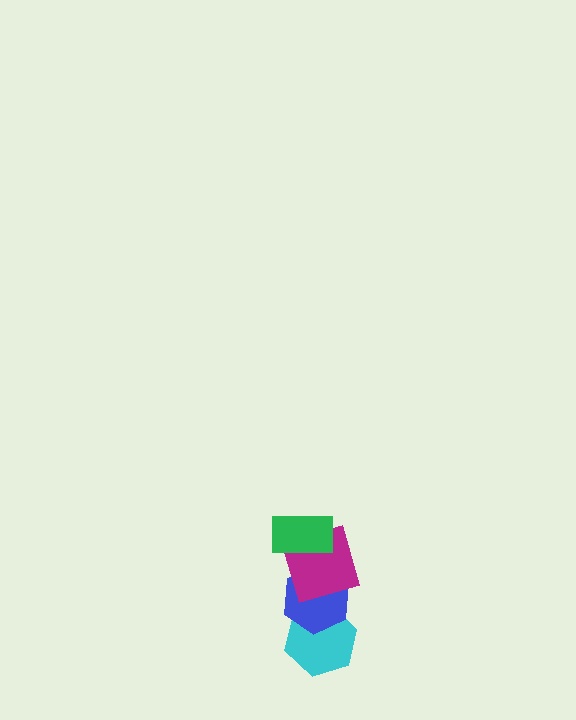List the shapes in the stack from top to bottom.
From top to bottom: the green rectangle, the magenta square, the blue hexagon, the cyan hexagon.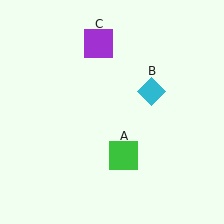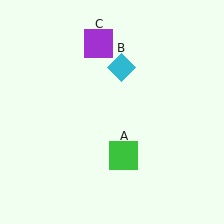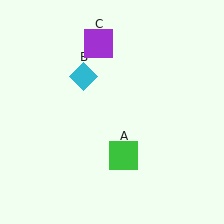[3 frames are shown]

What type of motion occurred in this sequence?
The cyan diamond (object B) rotated counterclockwise around the center of the scene.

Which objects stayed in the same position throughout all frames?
Green square (object A) and purple square (object C) remained stationary.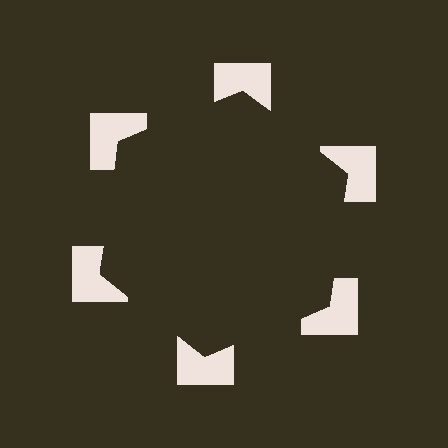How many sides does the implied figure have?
6 sides.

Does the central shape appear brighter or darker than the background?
It typically appears slightly darker than the background, even though no actual brightness change is drawn.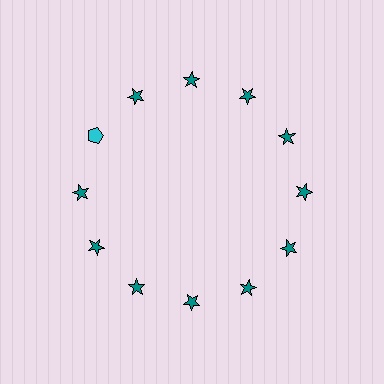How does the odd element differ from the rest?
It differs in both color (cyan instead of teal) and shape (pentagon instead of star).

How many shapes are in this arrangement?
There are 12 shapes arranged in a ring pattern.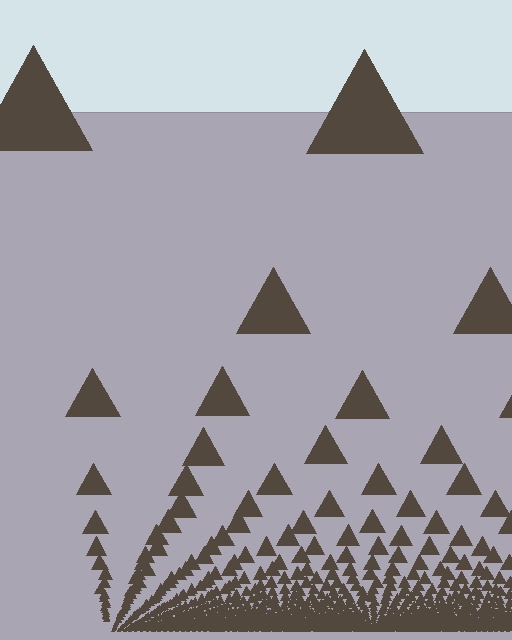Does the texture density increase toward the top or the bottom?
Density increases toward the bottom.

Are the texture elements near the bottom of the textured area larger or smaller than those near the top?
Smaller. The gradient is inverted — elements near the bottom are smaller and denser.